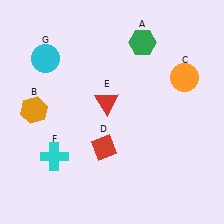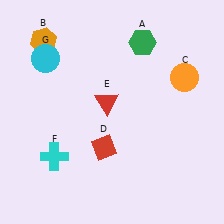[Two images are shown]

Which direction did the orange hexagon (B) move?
The orange hexagon (B) moved up.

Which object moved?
The orange hexagon (B) moved up.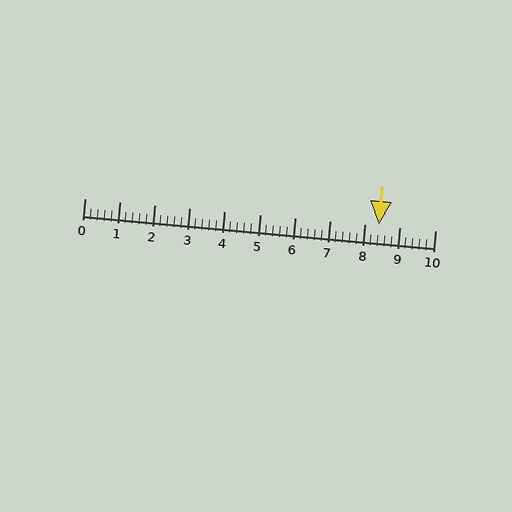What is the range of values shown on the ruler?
The ruler shows values from 0 to 10.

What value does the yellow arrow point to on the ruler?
The yellow arrow points to approximately 8.4.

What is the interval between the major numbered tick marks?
The major tick marks are spaced 1 units apart.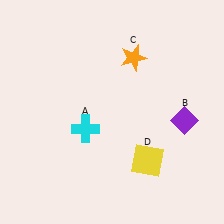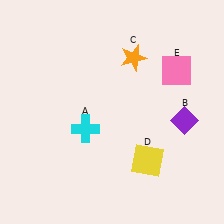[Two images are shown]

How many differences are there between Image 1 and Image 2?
There is 1 difference between the two images.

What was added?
A pink square (E) was added in Image 2.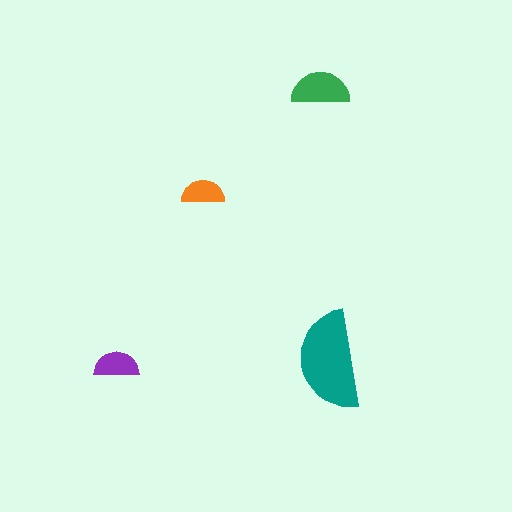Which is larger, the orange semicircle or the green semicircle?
The green one.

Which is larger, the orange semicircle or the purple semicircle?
The purple one.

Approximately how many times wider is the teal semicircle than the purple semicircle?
About 2 times wider.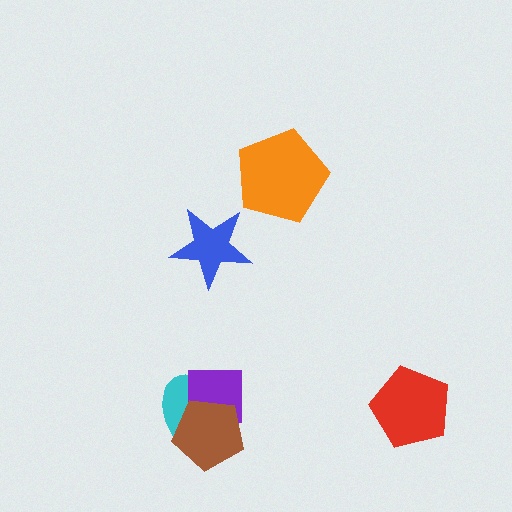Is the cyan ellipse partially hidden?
Yes, it is partially covered by another shape.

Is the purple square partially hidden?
Yes, it is partially covered by another shape.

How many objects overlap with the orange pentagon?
0 objects overlap with the orange pentagon.